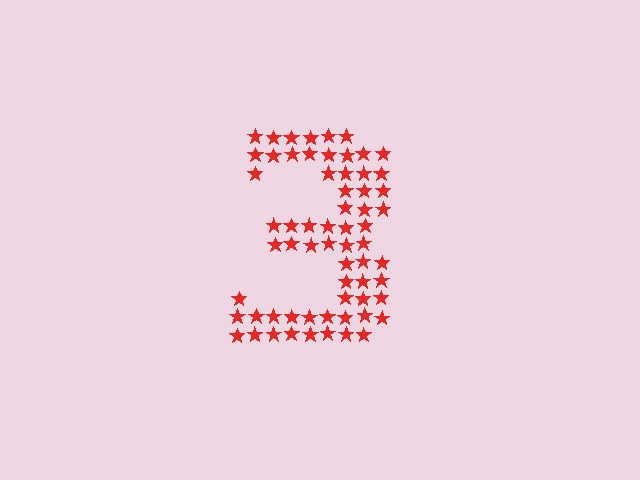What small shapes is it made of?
It is made of small stars.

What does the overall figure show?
The overall figure shows the digit 3.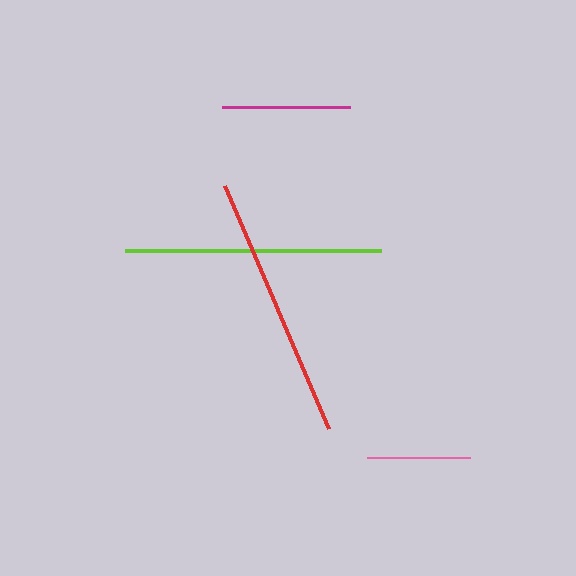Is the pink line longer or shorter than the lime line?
The lime line is longer than the pink line.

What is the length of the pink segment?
The pink segment is approximately 103 pixels long.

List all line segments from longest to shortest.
From longest to shortest: red, lime, magenta, pink.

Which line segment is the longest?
The red line is the longest at approximately 264 pixels.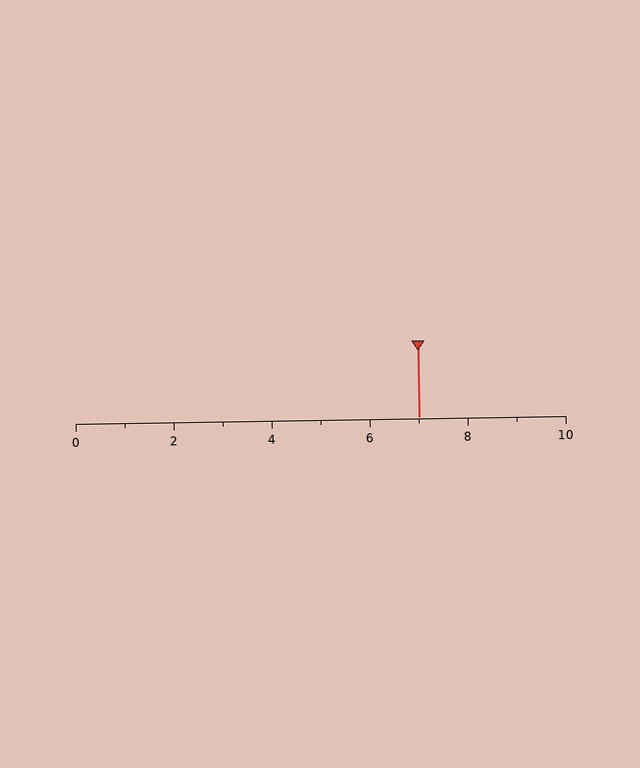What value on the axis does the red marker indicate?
The marker indicates approximately 7.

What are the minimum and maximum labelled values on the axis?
The axis runs from 0 to 10.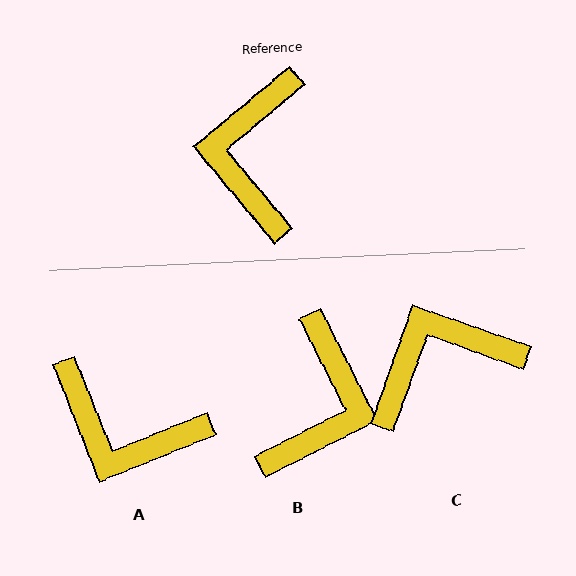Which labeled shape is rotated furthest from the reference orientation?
B, about 167 degrees away.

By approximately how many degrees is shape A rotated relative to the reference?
Approximately 72 degrees counter-clockwise.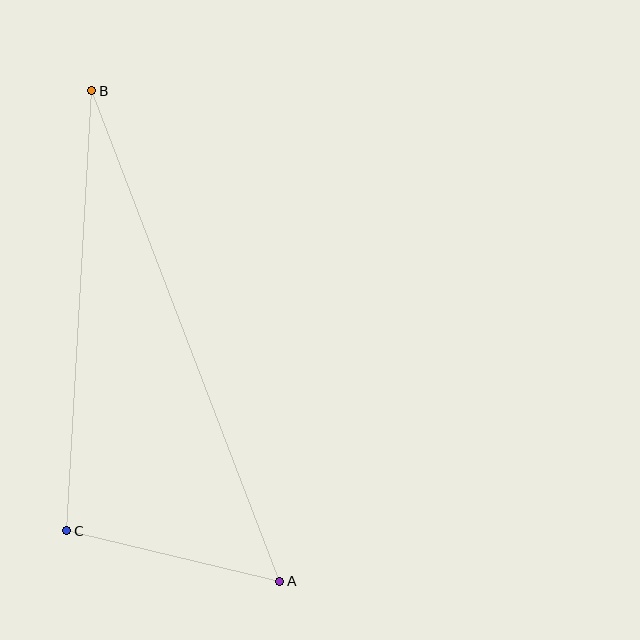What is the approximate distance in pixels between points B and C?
The distance between B and C is approximately 441 pixels.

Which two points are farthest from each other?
Points A and B are farthest from each other.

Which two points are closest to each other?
Points A and C are closest to each other.